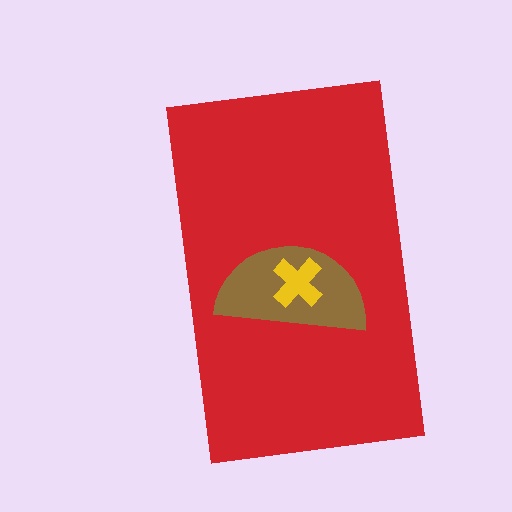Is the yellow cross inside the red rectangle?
Yes.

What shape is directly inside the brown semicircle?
The yellow cross.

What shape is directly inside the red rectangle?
The brown semicircle.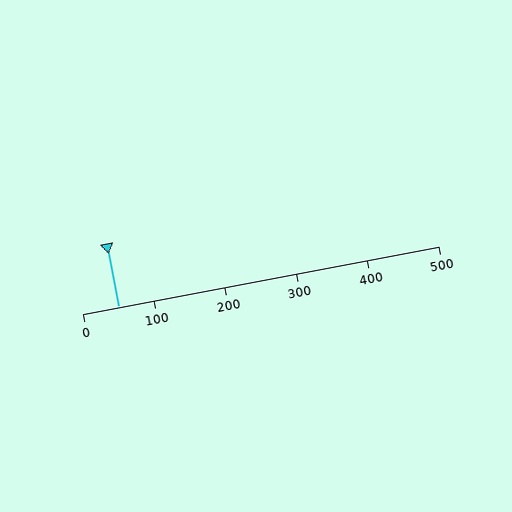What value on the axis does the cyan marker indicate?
The marker indicates approximately 50.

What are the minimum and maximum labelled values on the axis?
The axis runs from 0 to 500.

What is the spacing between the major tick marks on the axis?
The major ticks are spaced 100 apart.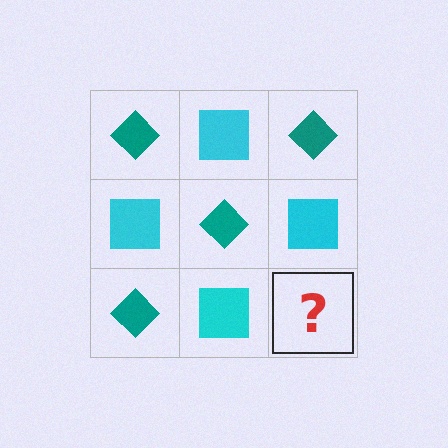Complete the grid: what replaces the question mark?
The question mark should be replaced with a teal diamond.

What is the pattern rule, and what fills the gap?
The rule is that it alternates teal diamond and cyan square in a checkerboard pattern. The gap should be filled with a teal diamond.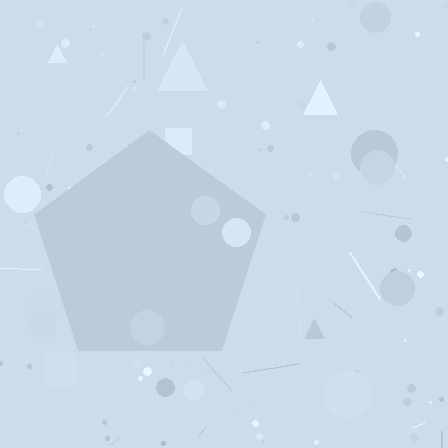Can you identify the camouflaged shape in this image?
The camouflaged shape is a pentagon.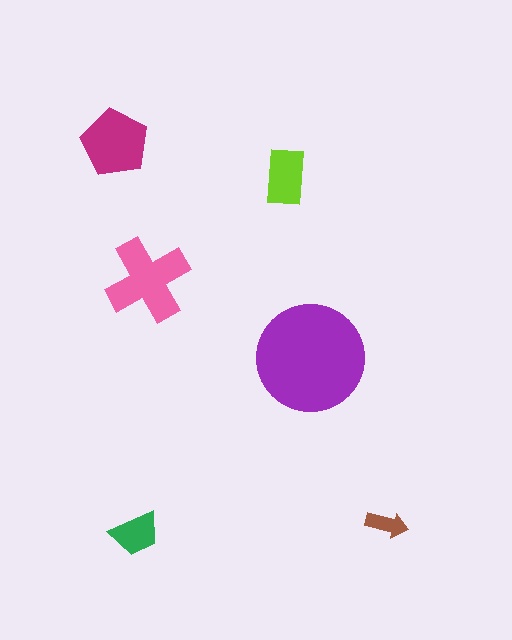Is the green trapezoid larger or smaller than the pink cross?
Smaller.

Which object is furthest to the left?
The magenta pentagon is leftmost.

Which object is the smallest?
The brown arrow.